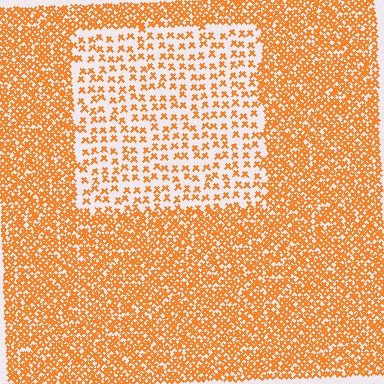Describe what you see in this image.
The image contains small orange elements arranged at two different densities. A rectangle-shaped region is visible where the elements are less densely packed than the surrounding area.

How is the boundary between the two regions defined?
The boundary is defined by a change in element density (approximately 2.5x ratio). All elements are the same color, size, and shape.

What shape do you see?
I see a rectangle.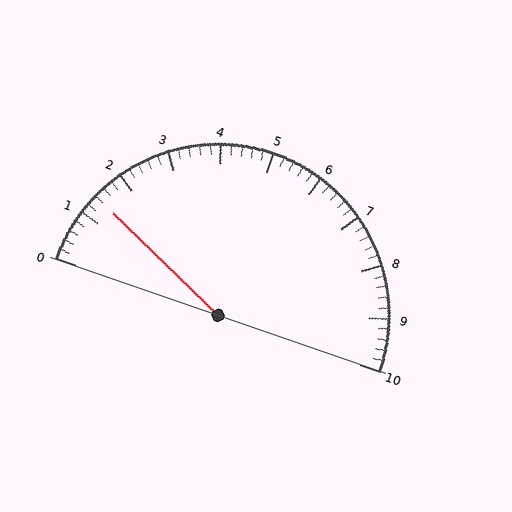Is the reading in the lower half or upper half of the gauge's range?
The reading is in the lower half of the range (0 to 10).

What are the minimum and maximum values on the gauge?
The gauge ranges from 0 to 10.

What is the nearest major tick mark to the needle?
The nearest major tick mark is 1.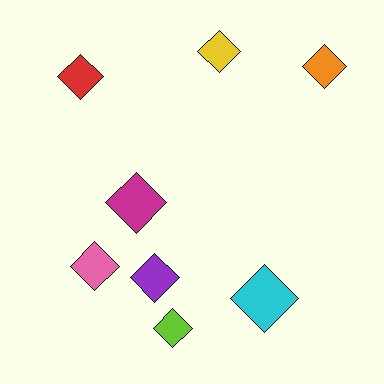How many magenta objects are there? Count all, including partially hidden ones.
There is 1 magenta object.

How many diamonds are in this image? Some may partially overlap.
There are 8 diamonds.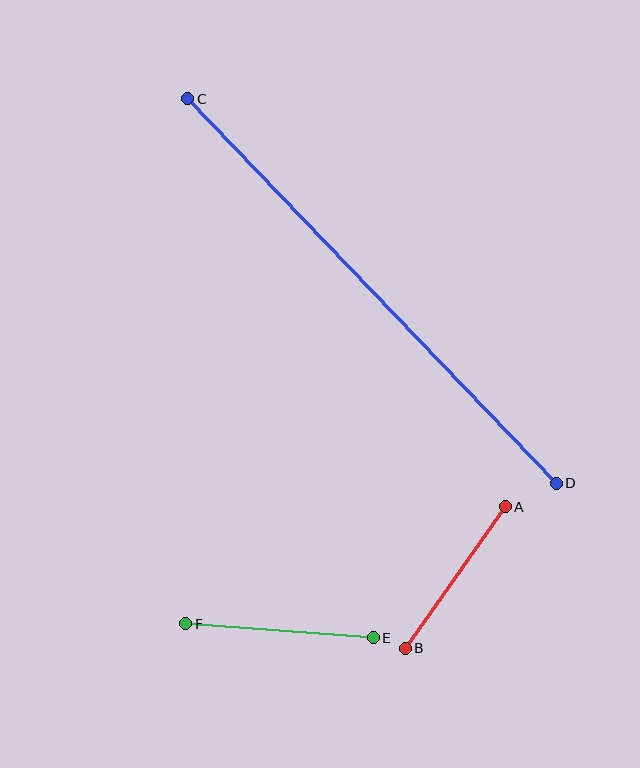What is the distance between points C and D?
The distance is approximately 533 pixels.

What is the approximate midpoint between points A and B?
The midpoint is at approximately (455, 577) pixels.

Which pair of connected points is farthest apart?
Points C and D are farthest apart.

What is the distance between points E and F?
The distance is approximately 188 pixels.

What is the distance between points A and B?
The distance is approximately 173 pixels.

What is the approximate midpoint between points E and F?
The midpoint is at approximately (280, 631) pixels.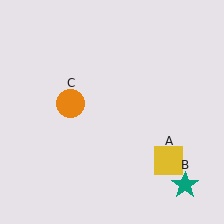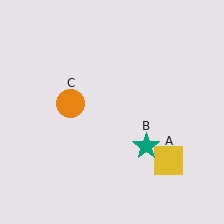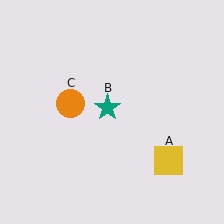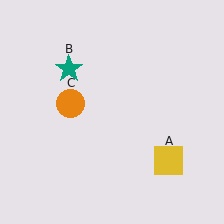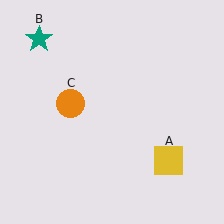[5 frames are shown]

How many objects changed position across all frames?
1 object changed position: teal star (object B).